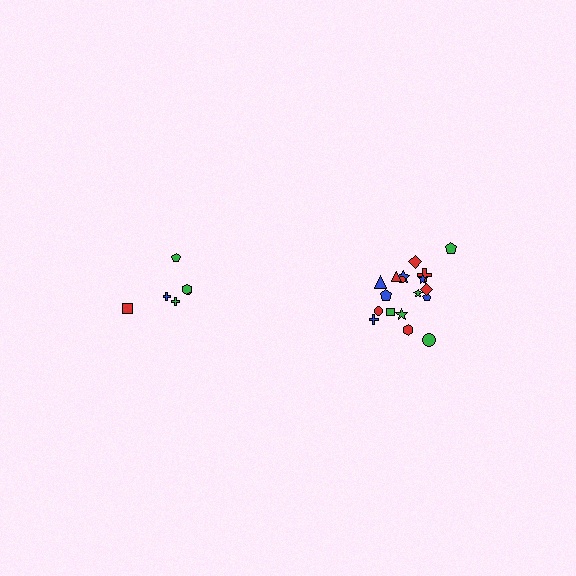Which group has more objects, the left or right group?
The right group.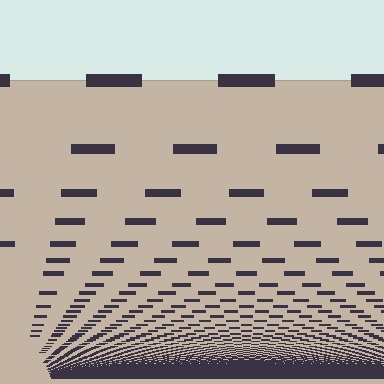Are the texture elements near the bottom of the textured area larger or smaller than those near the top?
Smaller. The gradient is inverted — elements near the bottom are smaller and denser.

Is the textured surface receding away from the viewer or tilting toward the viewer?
The surface appears to tilt toward the viewer. Texture elements get larger and sparser toward the top.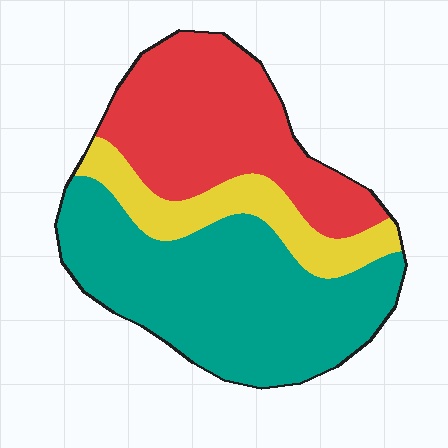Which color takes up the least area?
Yellow, at roughly 15%.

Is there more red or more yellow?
Red.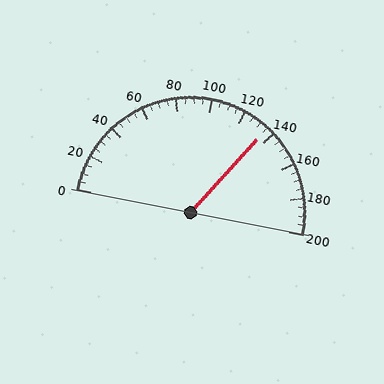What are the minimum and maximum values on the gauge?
The gauge ranges from 0 to 200.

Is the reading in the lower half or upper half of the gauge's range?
The reading is in the upper half of the range (0 to 200).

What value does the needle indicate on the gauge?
The needle indicates approximately 135.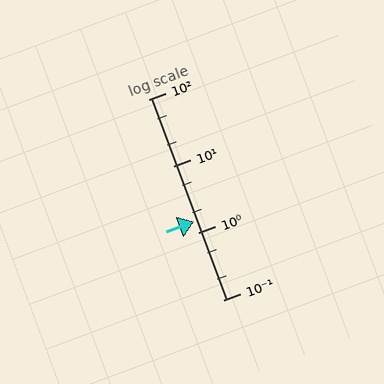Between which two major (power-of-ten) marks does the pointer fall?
The pointer is between 1 and 10.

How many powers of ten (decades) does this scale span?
The scale spans 3 decades, from 0.1 to 100.